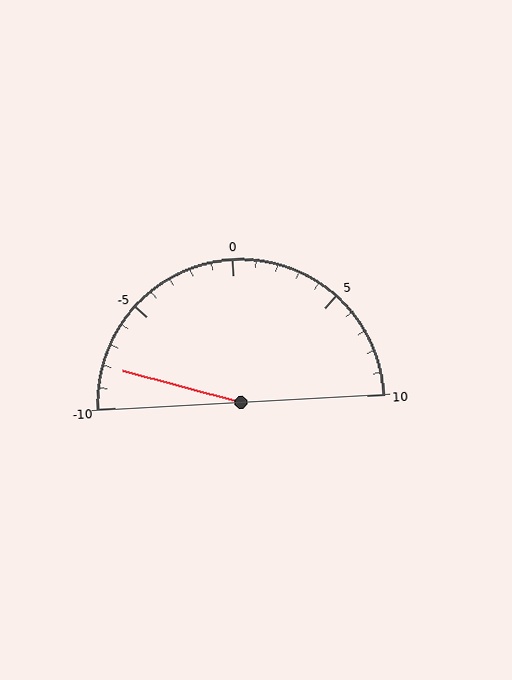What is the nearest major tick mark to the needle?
The nearest major tick mark is -10.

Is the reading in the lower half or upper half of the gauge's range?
The reading is in the lower half of the range (-10 to 10).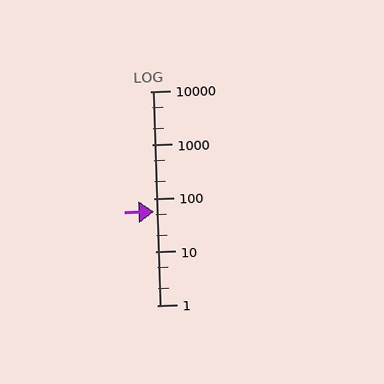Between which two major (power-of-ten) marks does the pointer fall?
The pointer is between 10 and 100.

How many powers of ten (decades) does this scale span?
The scale spans 4 decades, from 1 to 10000.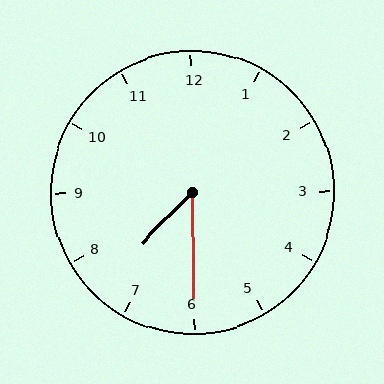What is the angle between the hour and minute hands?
Approximately 45 degrees.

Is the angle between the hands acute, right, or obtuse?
It is acute.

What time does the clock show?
7:30.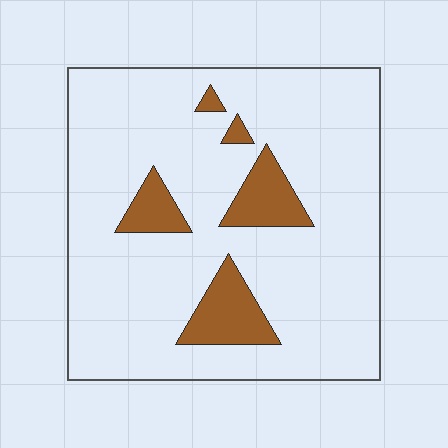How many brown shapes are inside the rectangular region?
5.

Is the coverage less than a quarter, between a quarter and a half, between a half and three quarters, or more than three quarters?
Less than a quarter.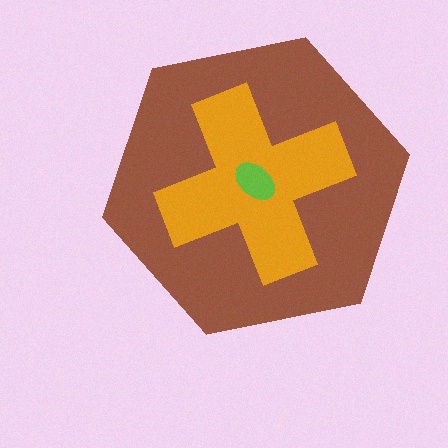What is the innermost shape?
The lime ellipse.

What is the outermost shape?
The brown hexagon.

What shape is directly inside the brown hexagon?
The orange cross.